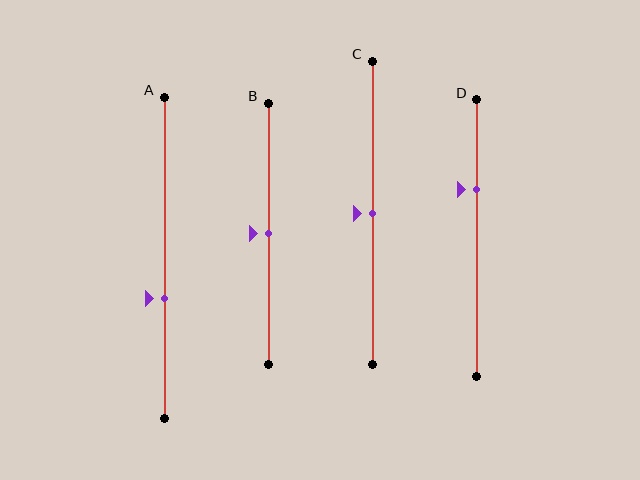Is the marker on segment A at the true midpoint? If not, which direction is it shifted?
No, the marker on segment A is shifted downward by about 13% of the segment length.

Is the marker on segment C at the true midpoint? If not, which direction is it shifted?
Yes, the marker on segment C is at the true midpoint.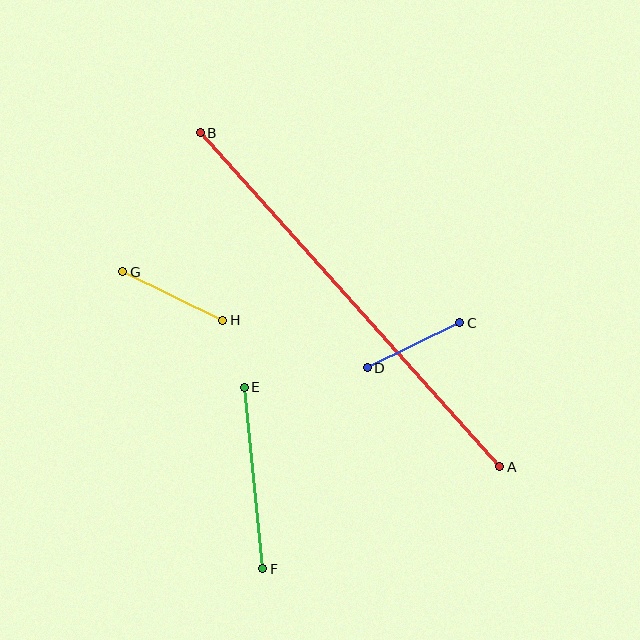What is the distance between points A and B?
The distance is approximately 449 pixels.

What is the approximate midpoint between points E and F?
The midpoint is at approximately (253, 478) pixels.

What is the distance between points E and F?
The distance is approximately 182 pixels.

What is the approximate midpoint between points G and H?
The midpoint is at approximately (173, 296) pixels.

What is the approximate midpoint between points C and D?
The midpoint is at approximately (413, 345) pixels.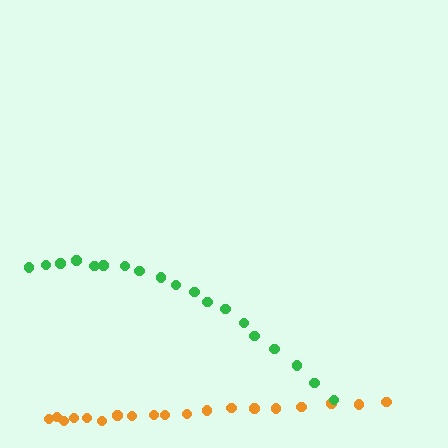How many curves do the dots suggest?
There are 2 distinct paths.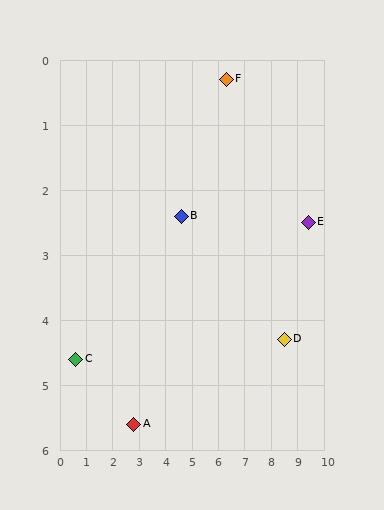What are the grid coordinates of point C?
Point C is at approximately (0.6, 4.6).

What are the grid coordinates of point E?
Point E is at approximately (9.4, 2.5).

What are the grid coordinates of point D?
Point D is at approximately (8.5, 4.3).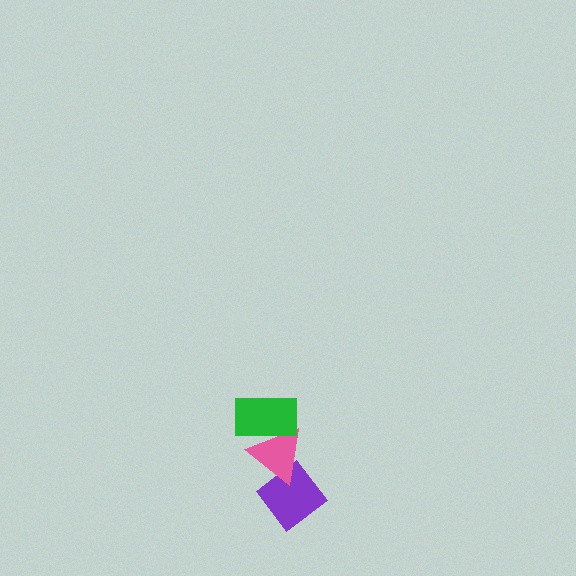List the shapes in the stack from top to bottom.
From top to bottom: the green rectangle, the pink triangle, the purple diamond.